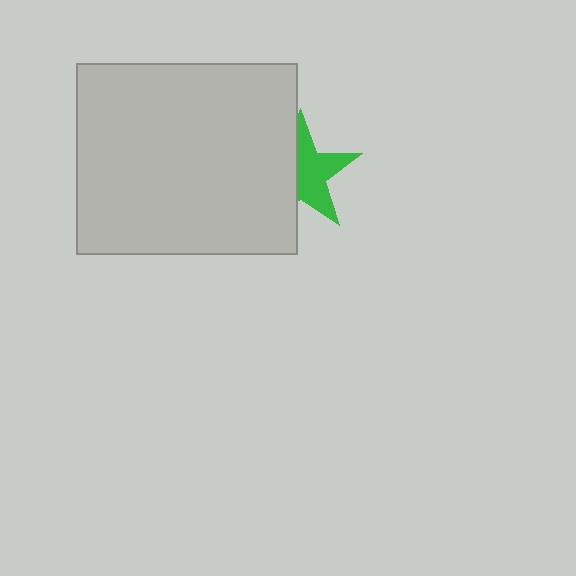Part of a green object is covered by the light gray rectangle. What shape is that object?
It is a star.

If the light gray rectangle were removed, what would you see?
You would see the complete green star.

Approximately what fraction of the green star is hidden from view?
Roughly 44% of the green star is hidden behind the light gray rectangle.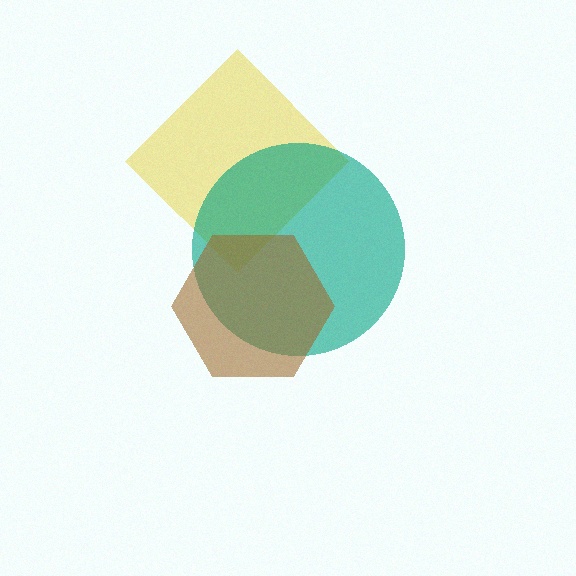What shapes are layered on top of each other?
The layered shapes are: a yellow diamond, a teal circle, a brown hexagon.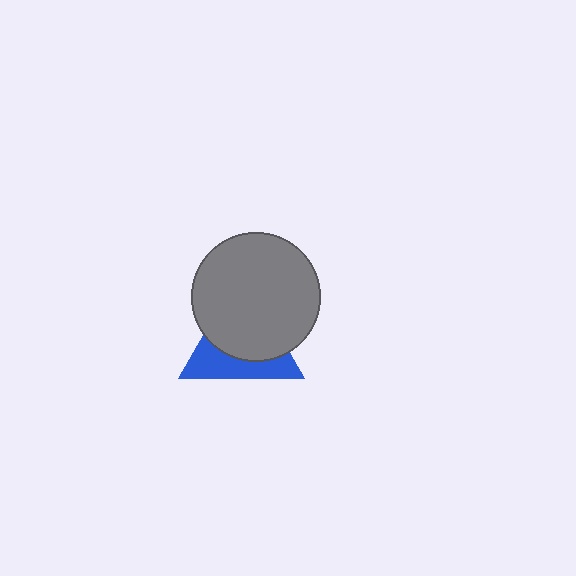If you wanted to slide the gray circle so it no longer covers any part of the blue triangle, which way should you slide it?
Slide it up — that is the most direct way to separate the two shapes.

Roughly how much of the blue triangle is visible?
A small part of it is visible (roughly 40%).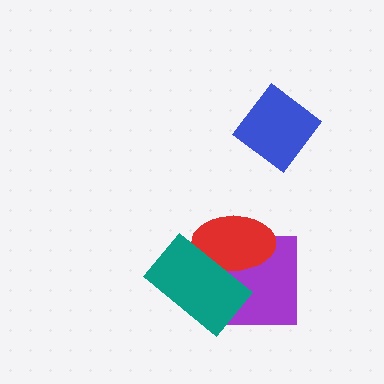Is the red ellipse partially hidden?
Yes, it is partially covered by another shape.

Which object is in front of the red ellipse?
The teal rectangle is in front of the red ellipse.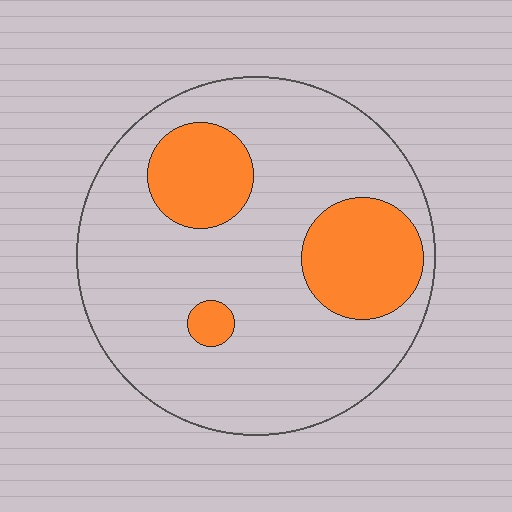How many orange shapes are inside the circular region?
3.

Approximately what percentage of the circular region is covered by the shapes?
Approximately 20%.